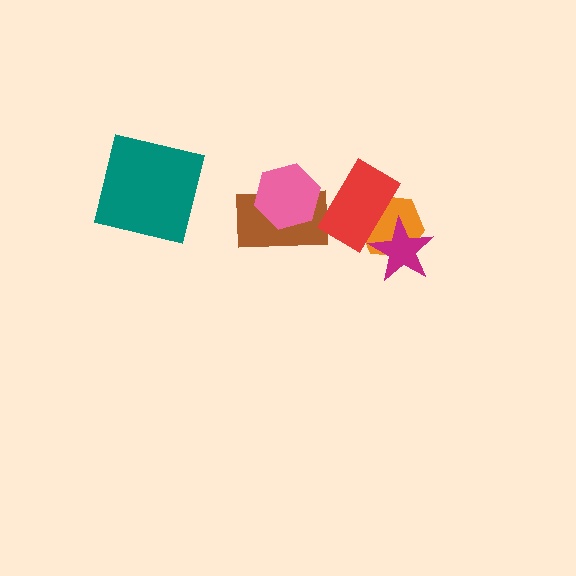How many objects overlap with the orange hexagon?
2 objects overlap with the orange hexagon.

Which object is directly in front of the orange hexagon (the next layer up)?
The magenta star is directly in front of the orange hexagon.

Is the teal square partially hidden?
No, no other shape covers it.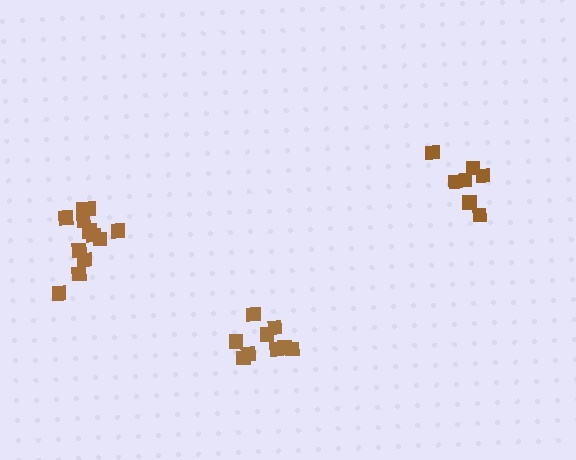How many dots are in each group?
Group 1: 9 dots, Group 2: 7 dots, Group 3: 12 dots (28 total).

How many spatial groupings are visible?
There are 3 spatial groupings.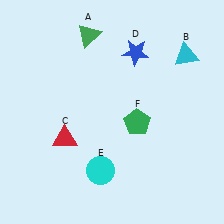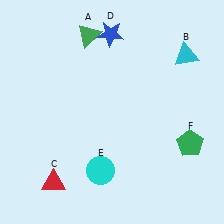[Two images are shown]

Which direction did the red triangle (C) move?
The red triangle (C) moved down.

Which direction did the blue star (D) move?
The blue star (D) moved left.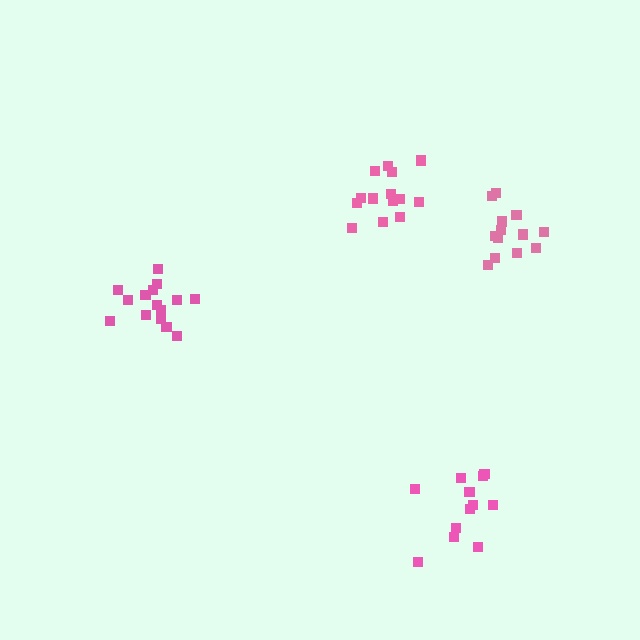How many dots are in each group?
Group 1: 15 dots, Group 2: 14 dots, Group 3: 13 dots, Group 4: 12 dots (54 total).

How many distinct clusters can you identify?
There are 4 distinct clusters.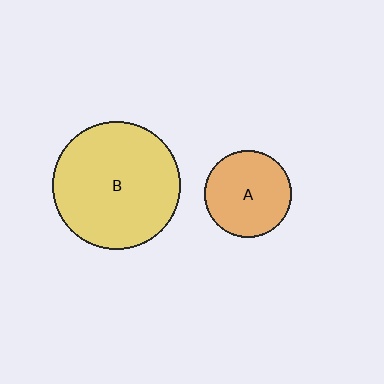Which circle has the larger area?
Circle B (yellow).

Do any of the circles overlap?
No, none of the circles overlap.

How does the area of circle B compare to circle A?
Approximately 2.1 times.